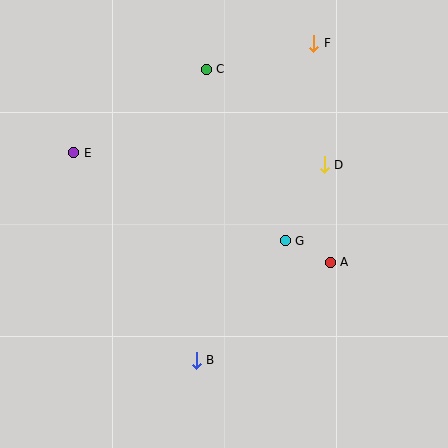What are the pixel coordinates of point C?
Point C is at (206, 69).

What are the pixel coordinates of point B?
Point B is at (196, 360).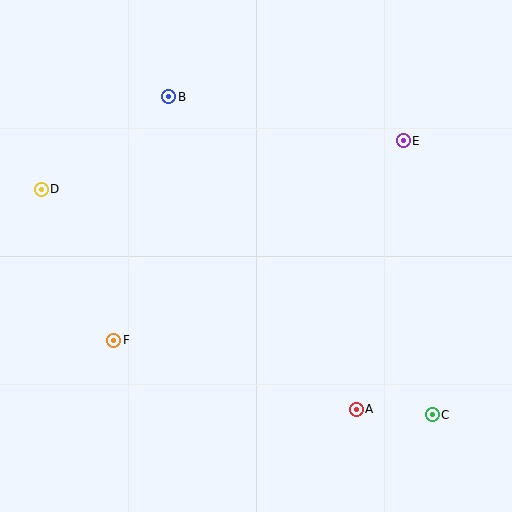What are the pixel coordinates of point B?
Point B is at (169, 97).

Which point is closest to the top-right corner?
Point E is closest to the top-right corner.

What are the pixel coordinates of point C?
Point C is at (432, 415).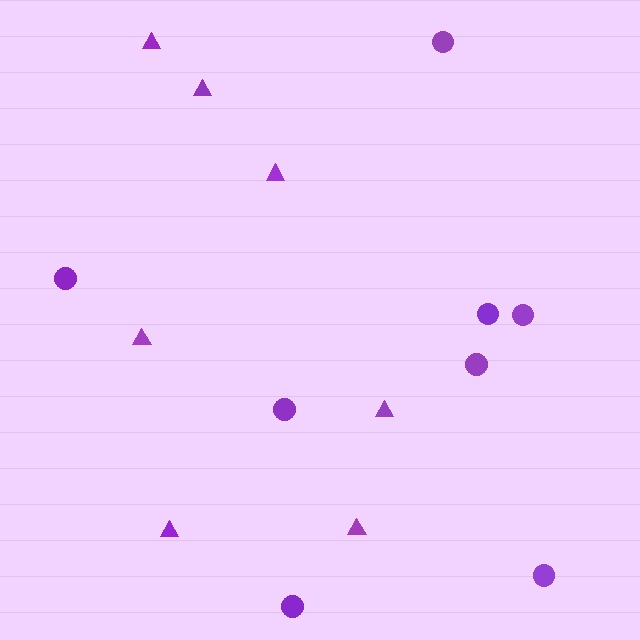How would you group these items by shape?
There are 2 groups: one group of circles (8) and one group of triangles (7).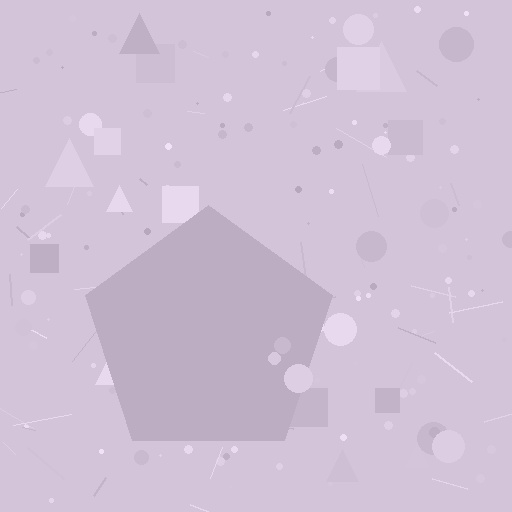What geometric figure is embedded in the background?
A pentagon is embedded in the background.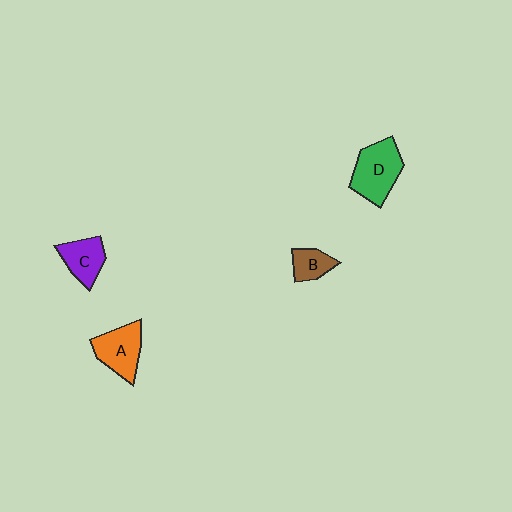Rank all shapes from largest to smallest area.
From largest to smallest: D (green), A (orange), C (purple), B (brown).